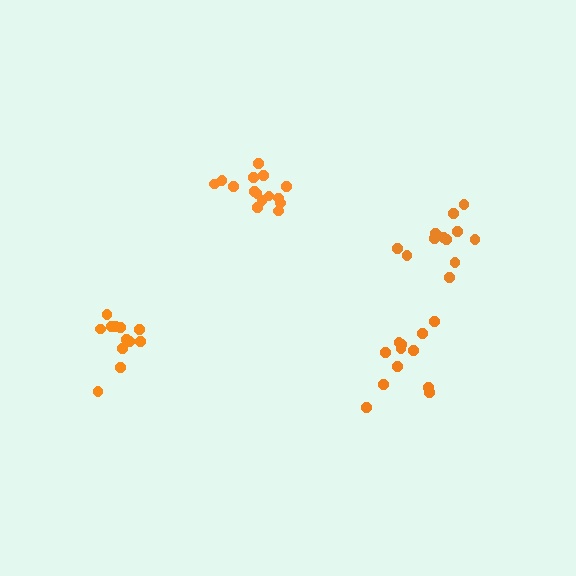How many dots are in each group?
Group 1: 12 dots, Group 2: 15 dots, Group 3: 12 dots, Group 4: 12 dots (51 total).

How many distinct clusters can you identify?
There are 4 distinct clusters.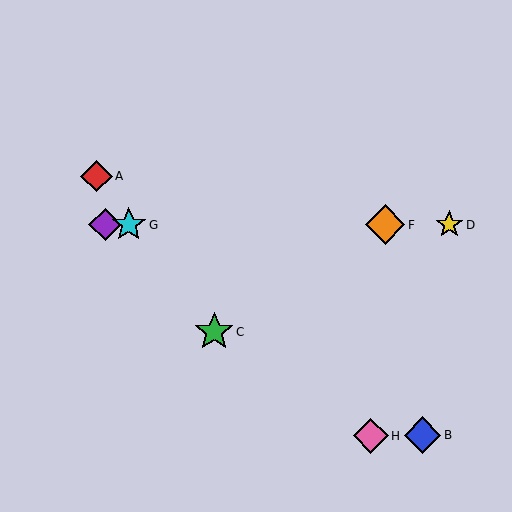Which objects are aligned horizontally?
Objects D, E, F, G are aligned horizontally.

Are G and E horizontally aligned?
Yes, both are at y≈225.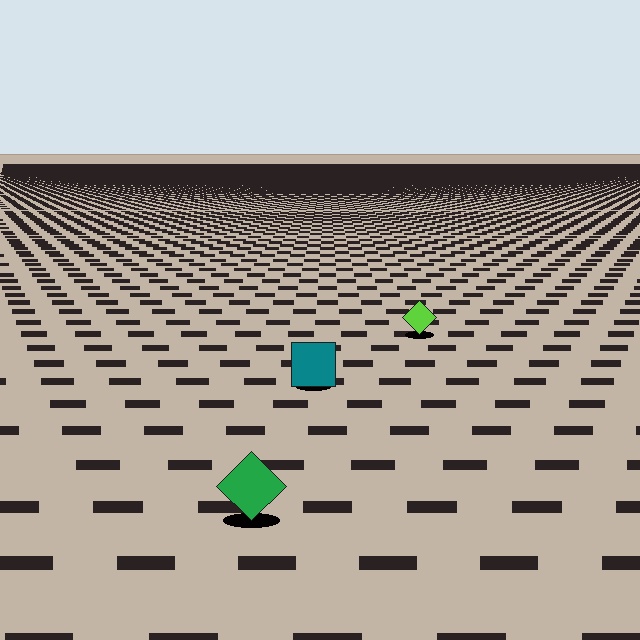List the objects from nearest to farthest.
From nearest to farthest: the green diamond, the teal square, the lime diamond.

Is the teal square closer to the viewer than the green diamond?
No. The green diamond is closer — you can tell from the texture gradient: the ground texture is coarser near it.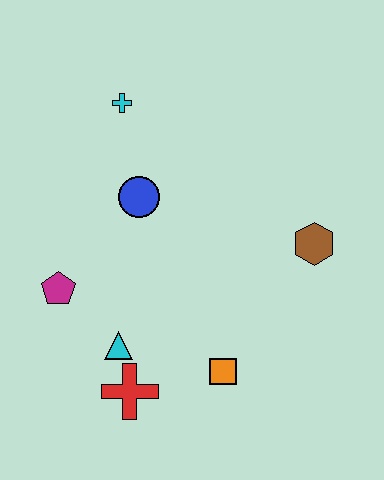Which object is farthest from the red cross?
The cyan cross is farthest from the red cross.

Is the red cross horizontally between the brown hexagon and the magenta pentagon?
Yes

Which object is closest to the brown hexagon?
The orange square is closest to the brown hexagon.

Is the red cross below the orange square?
Yes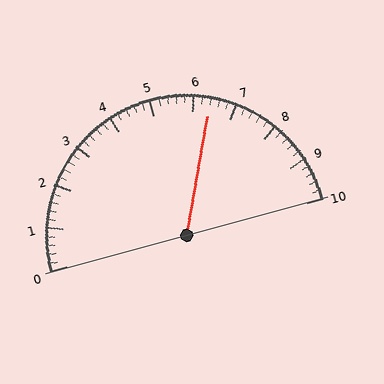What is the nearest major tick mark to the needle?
The nearest major tick mark is 6.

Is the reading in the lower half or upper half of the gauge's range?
The reading is in the upper half of the range (0 to 10).